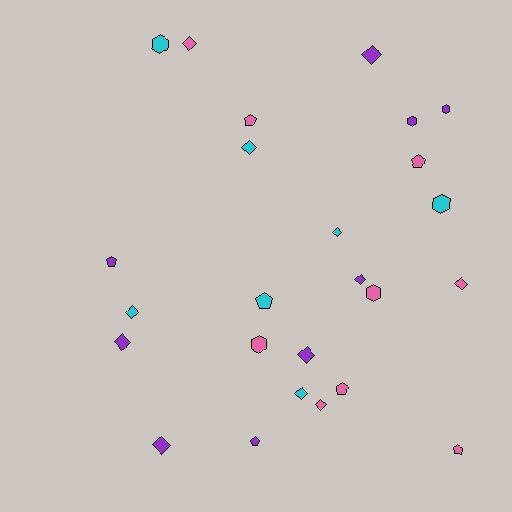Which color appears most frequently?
Purple, with 9 objects.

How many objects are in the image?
There are 25 objects.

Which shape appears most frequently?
Diamond, with 12 objects.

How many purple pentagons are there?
There are 2 purple pentagons.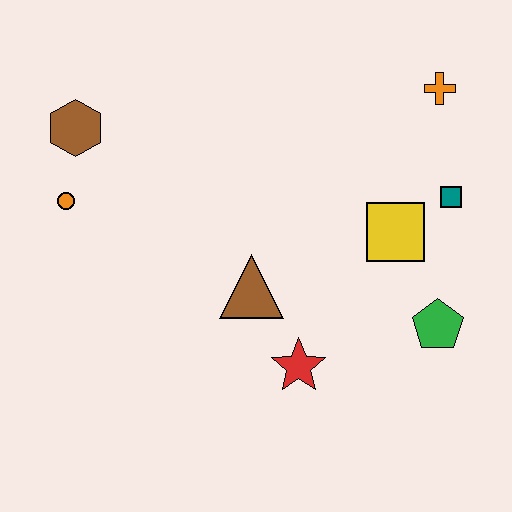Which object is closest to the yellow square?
The teal square is closest to the yellow square.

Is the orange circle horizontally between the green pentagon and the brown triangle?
No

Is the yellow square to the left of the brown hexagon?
No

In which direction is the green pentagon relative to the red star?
The green pentagon is to the right of the red star.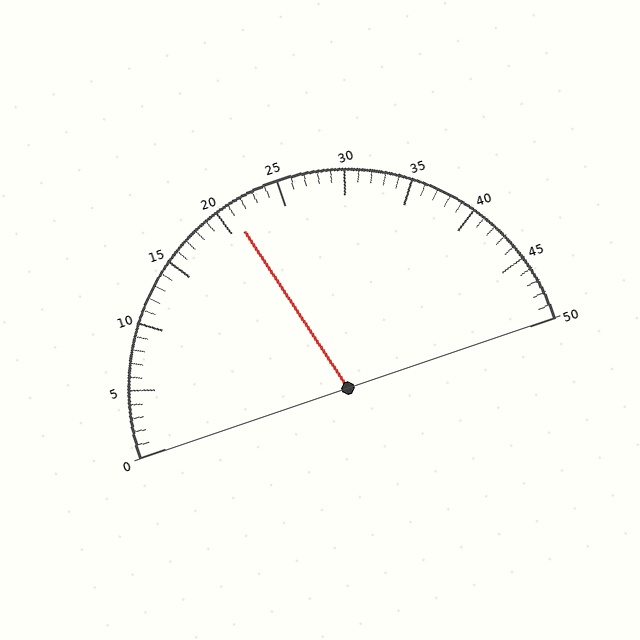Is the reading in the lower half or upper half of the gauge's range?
The reading is in the lower half of the range (0 to 50).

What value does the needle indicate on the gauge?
The needle indicates approximately 21.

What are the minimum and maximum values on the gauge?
The gauge ranges from 0 to 50.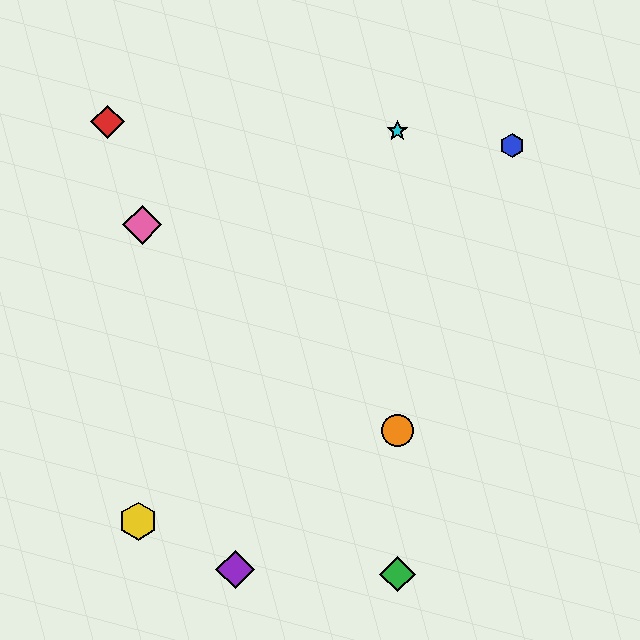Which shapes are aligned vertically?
The green diamond, the orange circle, the cyan star are aligned vertically.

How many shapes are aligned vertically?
3 shapes (the green diamond, the orange circle, the cyan star) are aligned vertically.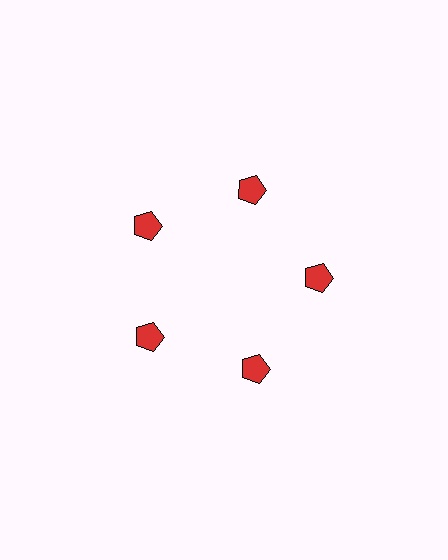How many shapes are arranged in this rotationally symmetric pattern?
There are 5 shapes, arranged in 5 groups of 1.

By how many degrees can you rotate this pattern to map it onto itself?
The pattern maps onto itself every 72 degrees of rotation.